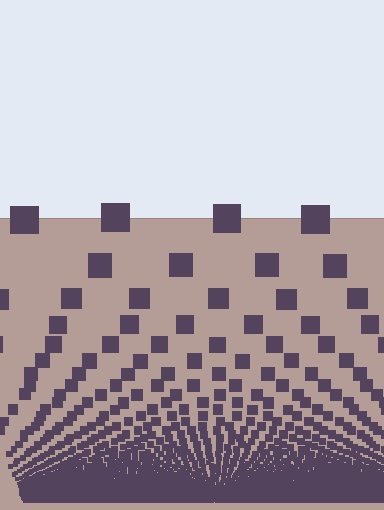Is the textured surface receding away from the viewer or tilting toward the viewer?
The surface appears to tilt toward the viewer. Texture elements get larger and sparser toward the top.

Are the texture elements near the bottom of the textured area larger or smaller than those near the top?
Smaller. The gradient is inverted — elements near the bottom are smaller and denser.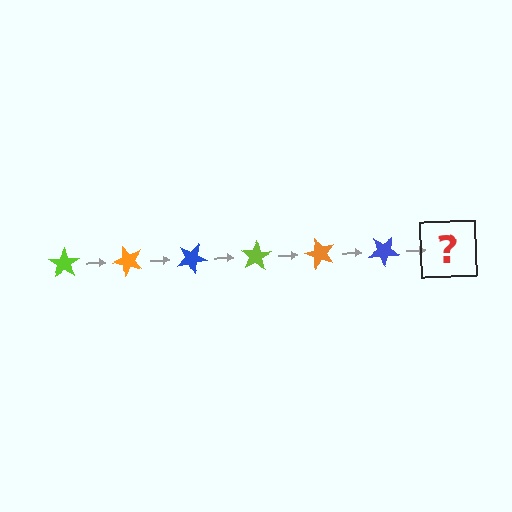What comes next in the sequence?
The next element should be a lime star, rotated 300 degrees from the start.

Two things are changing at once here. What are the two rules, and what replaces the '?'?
The two rules are that it rotates 50 degrees each step and the color cycles through lime, orange, and blue. The '?' should be a lime star, rotated 300 degrees from the start.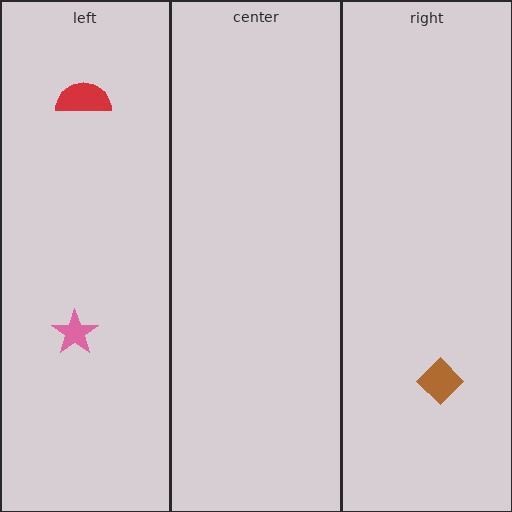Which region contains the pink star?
The left region.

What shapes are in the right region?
The brown diamond.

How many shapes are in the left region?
2.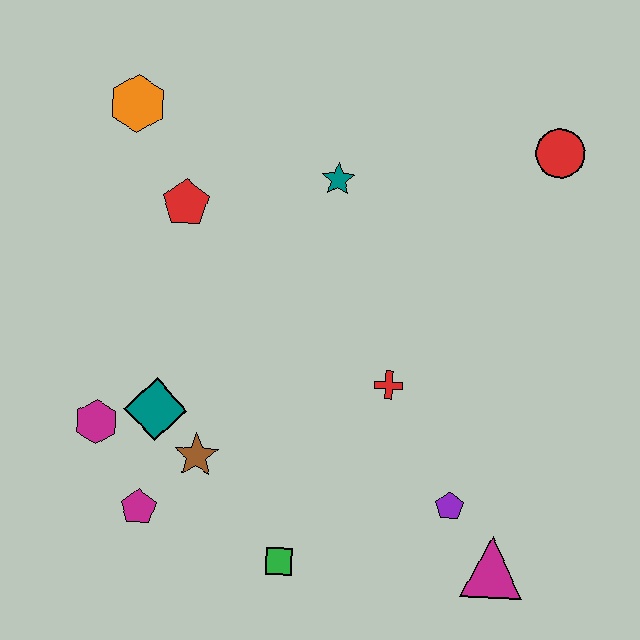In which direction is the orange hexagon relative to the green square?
The orange hexagon is above the green square.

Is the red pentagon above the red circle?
No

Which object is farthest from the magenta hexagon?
The red circle is farthest from the magenta hexagon.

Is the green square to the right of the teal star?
No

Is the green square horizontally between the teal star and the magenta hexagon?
Yes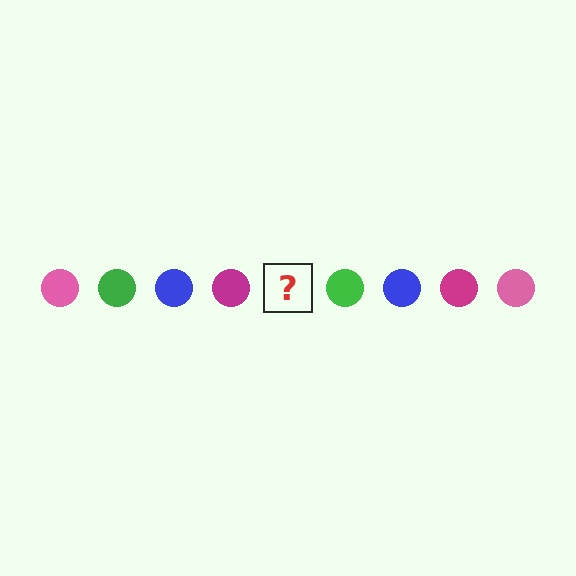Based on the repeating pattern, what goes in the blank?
The blank should be a pink circle.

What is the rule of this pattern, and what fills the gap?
The rule is that the pattern cycles through pink, green, blue, magenta circles. The gap should be filled with a pink circle.